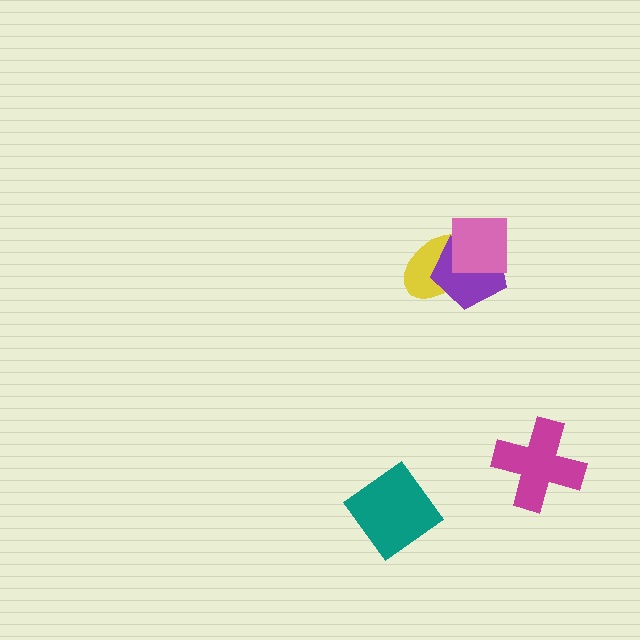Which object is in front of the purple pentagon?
The pink square is in front of the purple pentagon.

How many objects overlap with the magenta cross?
0 objects overlap with the magenta cross.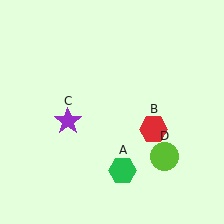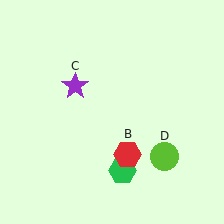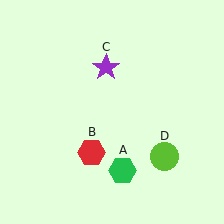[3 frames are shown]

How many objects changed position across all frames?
2 objects changed position: red hexagon (object B), purple star (object C).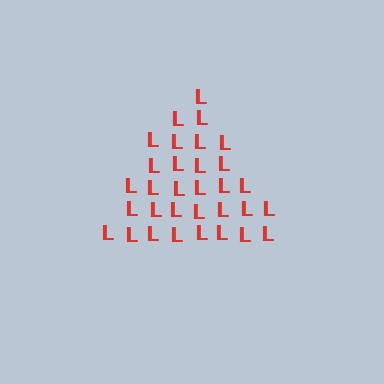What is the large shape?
The large shape is a triangle.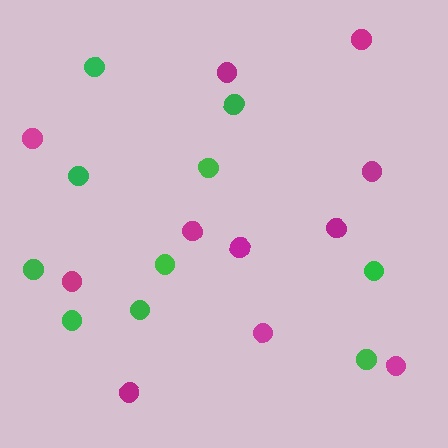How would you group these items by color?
There are 2 groups: one group of green circles (10) and one group of magenta circles (11).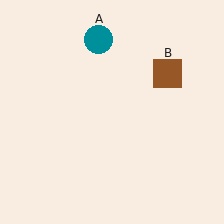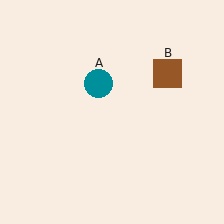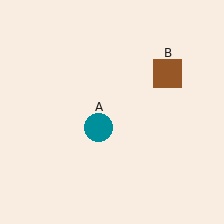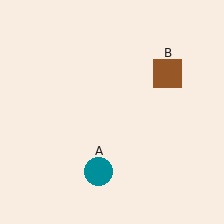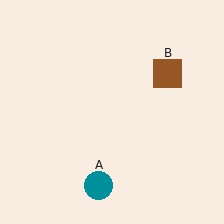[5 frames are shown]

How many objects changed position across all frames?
1 object changed position: teal circle (object A).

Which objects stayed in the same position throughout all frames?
Brown square (object B) remained stationary.